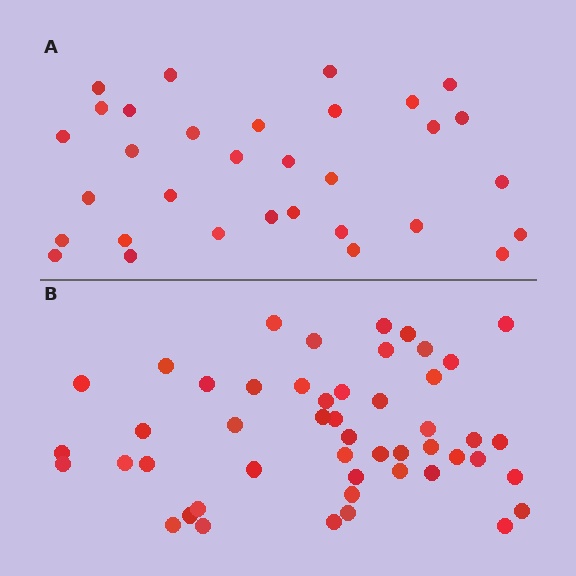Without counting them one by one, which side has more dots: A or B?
Region B (the bottom region) has more dots.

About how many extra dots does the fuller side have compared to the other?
Region B has approximately 15 more dots than region A.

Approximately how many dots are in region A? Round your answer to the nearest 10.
About 30 dots. (The exact count is 32, which rounds to 30.)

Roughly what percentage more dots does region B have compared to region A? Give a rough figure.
About 55% more.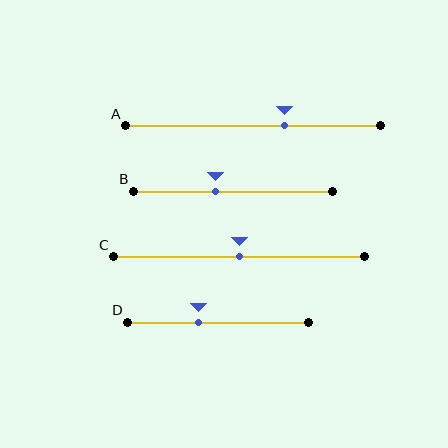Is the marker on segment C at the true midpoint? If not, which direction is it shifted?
Yes, the marker on segment C is at the true midpoint.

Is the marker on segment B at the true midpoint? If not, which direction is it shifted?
No, the marker on segment B is shifted to the left by about 9% of the segment length.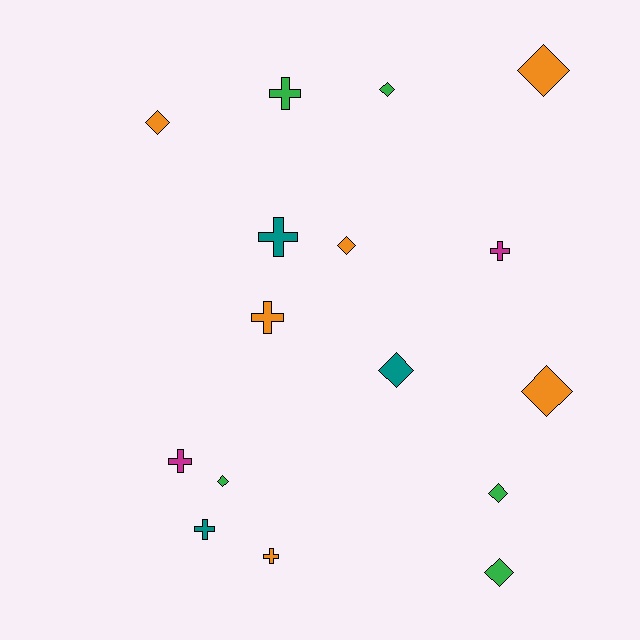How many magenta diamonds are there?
There are no magenta diamonds.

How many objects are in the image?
There are 16 objects.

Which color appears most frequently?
Orange, with 6 objects.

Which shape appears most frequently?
Diamond, with 9 objects.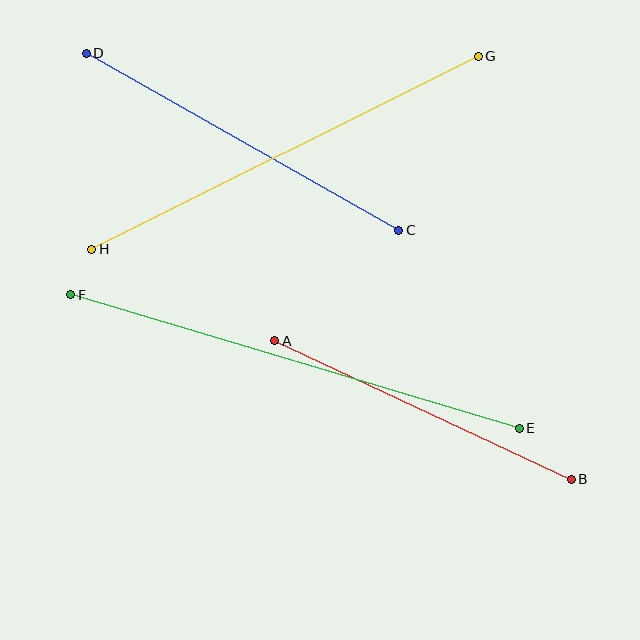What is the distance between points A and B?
The distance is approximately 327 pixels.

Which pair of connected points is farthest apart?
Points E and F are farthest apart.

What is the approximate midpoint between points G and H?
The midpoint is at approximately (285, 153) pixels.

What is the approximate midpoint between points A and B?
The midpoint is at approximately (423, 410) pixels.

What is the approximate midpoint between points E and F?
The midpoint is at approximately (295, 362) pixels.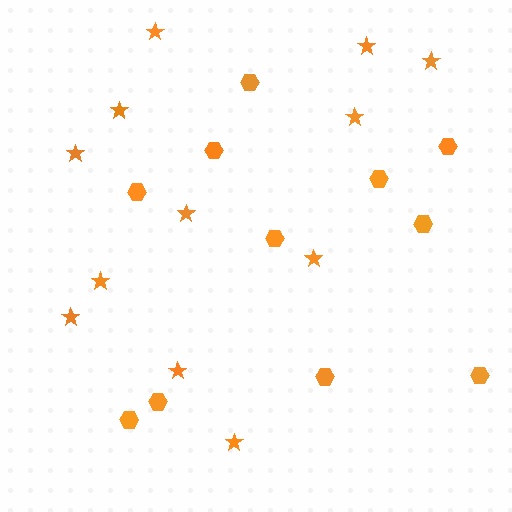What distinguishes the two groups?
There are 2 groups: one group of hexagons (11) and one group of stars (12).